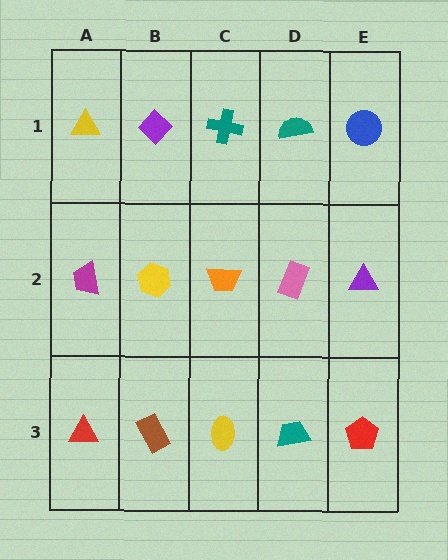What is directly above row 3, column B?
A yellow hexagon.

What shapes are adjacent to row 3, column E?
A purple triangle (row 2, column E), a teal trapezoid (row 3, column D).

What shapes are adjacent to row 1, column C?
An orange trapezoid (row 2, column C), a purple diamond (row 1, column B), a teal semicircle (row 1, column D).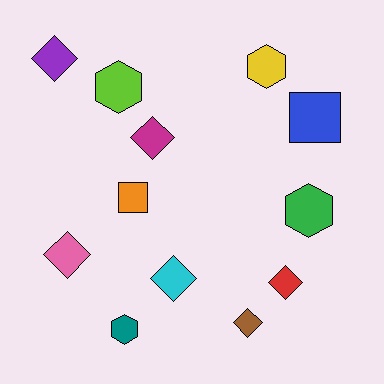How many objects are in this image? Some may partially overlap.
There are 12 objects.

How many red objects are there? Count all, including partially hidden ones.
There is 1 red object.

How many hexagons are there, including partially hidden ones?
There are 4 hexagons.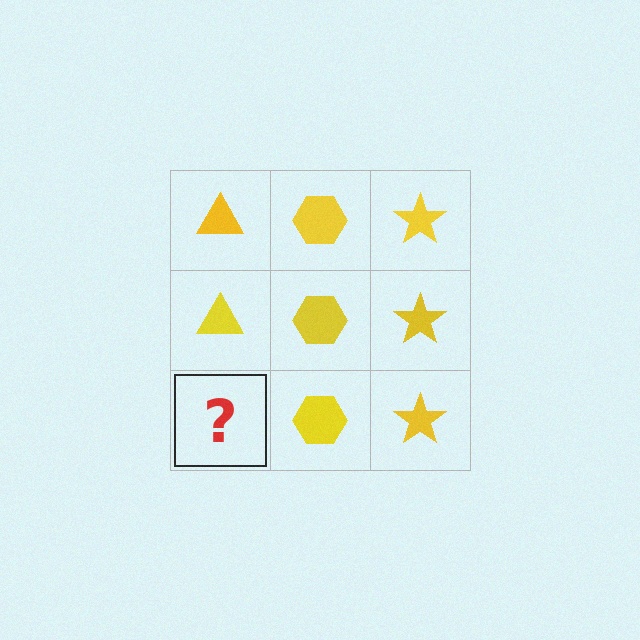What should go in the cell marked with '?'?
The missing cell should contain a yellow triangle.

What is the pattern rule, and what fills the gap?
The rule is that each column has a consistent shape. The gap should be filled with a yellow triangle.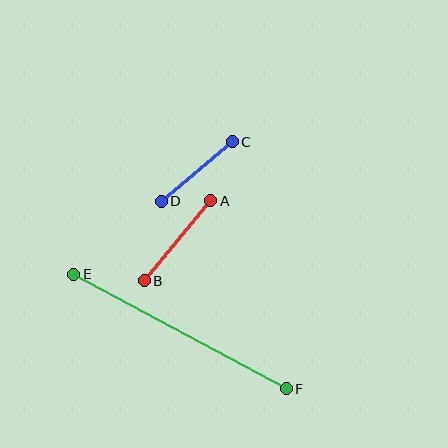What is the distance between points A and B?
The distance is approximately 104 pixels.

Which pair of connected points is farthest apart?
Points E and F are farthest apart.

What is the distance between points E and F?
The distance is approximately 241 pixels.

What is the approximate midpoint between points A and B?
The midpoint is at approximately (178, 241) pixels.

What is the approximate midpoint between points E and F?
The midpoint is at approximately (180, 331) pixels.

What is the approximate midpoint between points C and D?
The midpoint is at approximately (197, 172) pixels.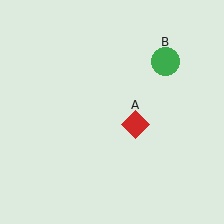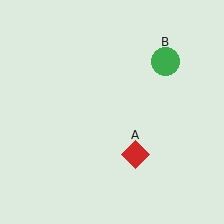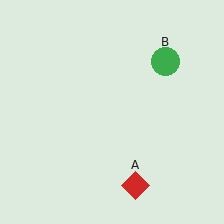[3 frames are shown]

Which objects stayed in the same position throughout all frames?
Green circle (object B) remained stationary.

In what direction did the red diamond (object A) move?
The red diamond (object A) moved down.